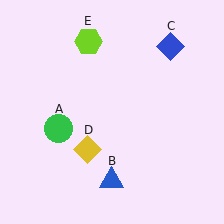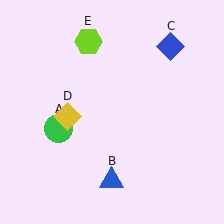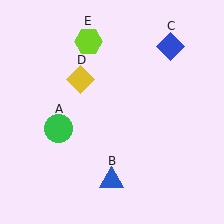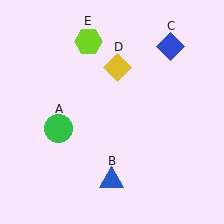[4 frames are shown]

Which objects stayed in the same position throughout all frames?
Green circle (object A) and blue triangle (object B) and blue diamond (object C) and lime hexagon (object E) remained stationary.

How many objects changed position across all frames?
1 object changed position: yellow diamond (object D).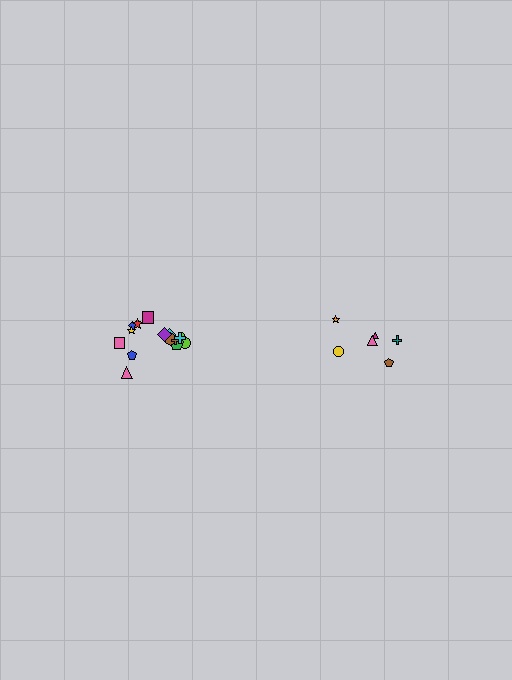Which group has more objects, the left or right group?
The left group.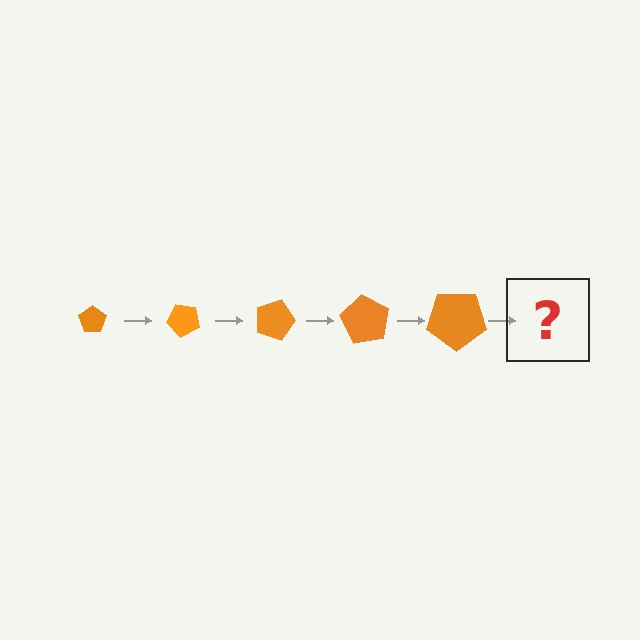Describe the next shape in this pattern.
It should be a pentagon, larger than the previous one and rotated 225 degrees from the start.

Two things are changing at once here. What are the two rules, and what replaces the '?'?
The two rules are that the pentagon grows larger each step and it rotates 45 degrees each step. The '?' should be a pentagon, larger than the previous one and rotated 225 degrees from the start.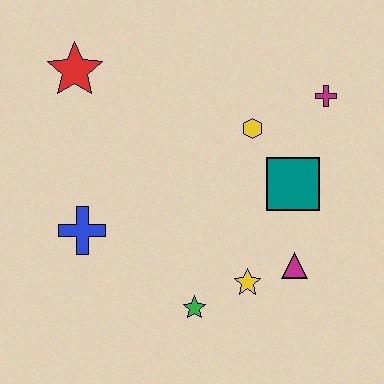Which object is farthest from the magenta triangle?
The red star is farthest from the magenta triangle.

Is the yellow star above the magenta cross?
No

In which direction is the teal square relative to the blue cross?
The teal square is to the right of the blue cross.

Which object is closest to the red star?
The blue cross is closest to the red star.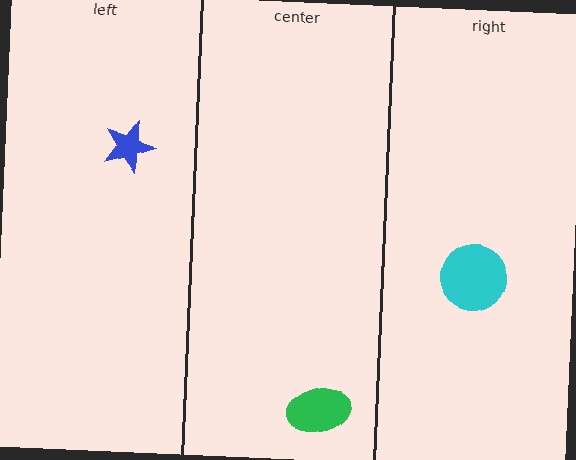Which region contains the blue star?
The left region.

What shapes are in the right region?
The cyan circle.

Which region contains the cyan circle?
The right region.